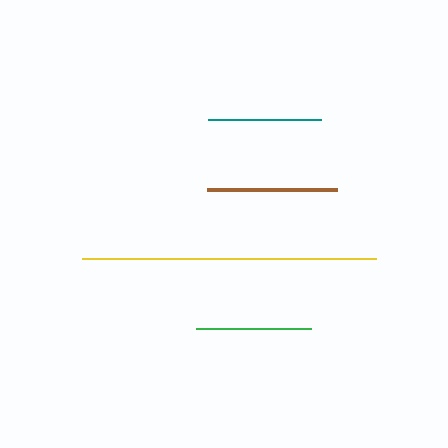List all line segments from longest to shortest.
From longest to shortest: yellow, brown, green, teal.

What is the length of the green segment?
The green segment is approximately 115 pixels long.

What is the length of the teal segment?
The teal segment is approximately 113 pixels long.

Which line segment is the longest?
The yellow line is the longest at approximately 294 pixels.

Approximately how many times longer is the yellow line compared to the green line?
The yellow line is approximately 2.6 times the length of the green line.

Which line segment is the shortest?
The teal line is the shortest at approximately 113 pixels.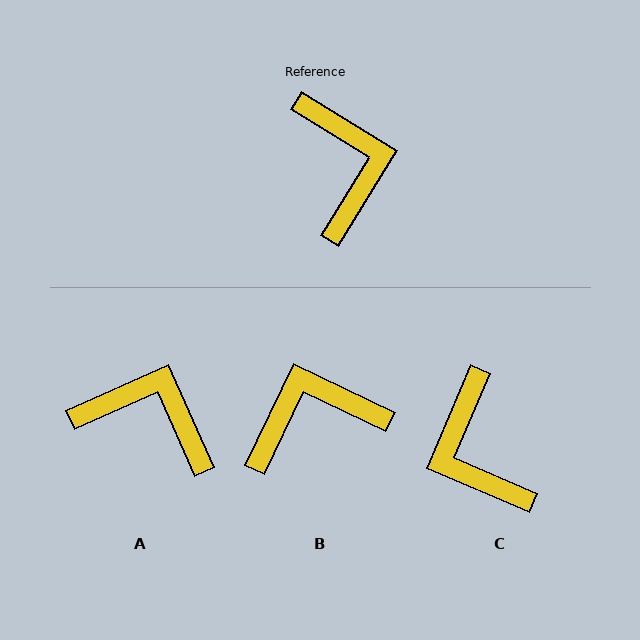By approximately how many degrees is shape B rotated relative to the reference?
Approximately 96 degrees counter-clockwise.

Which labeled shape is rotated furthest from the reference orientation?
C, about 172 degrees away.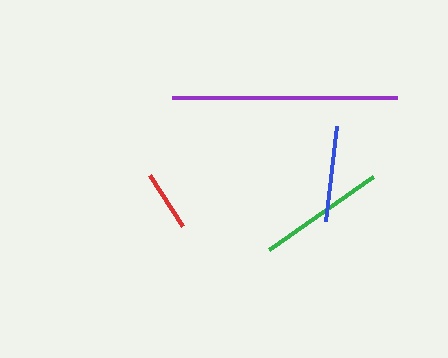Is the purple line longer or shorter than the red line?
The purple line is longer than the red line.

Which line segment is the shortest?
The red line is the shortest at approximately 61 pixels.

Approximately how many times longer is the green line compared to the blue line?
The green line is approximately 1.3 times the length of the blue line.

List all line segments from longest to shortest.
From longest to shortest: purple, green, blue, red.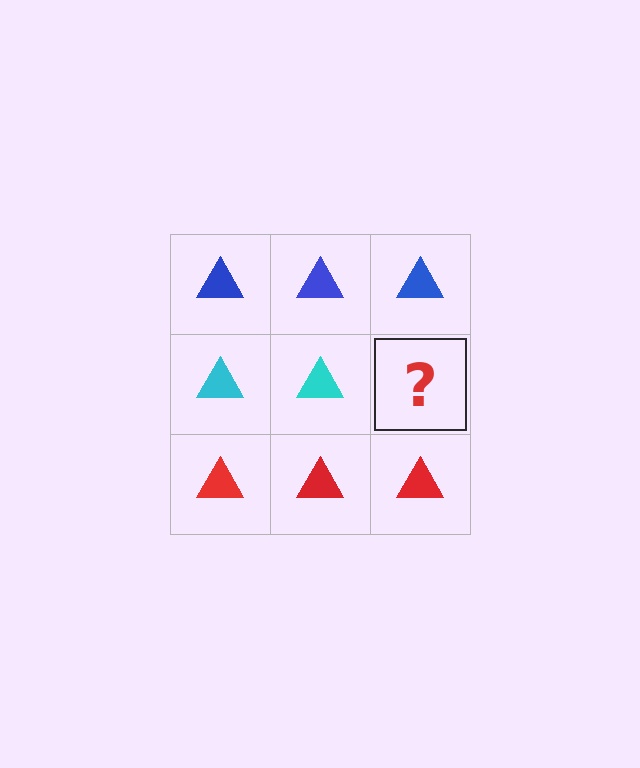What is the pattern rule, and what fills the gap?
The rule is that each row has a consistent color. The gap should be filled with a cyan triangle.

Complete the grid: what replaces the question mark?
The question mark should be replaced with a cyan triangle.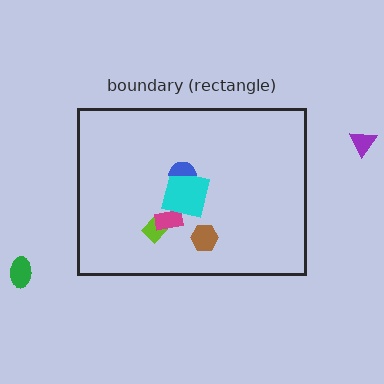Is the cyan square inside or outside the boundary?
Inside.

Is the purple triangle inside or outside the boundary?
Outside.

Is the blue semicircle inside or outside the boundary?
Inside.